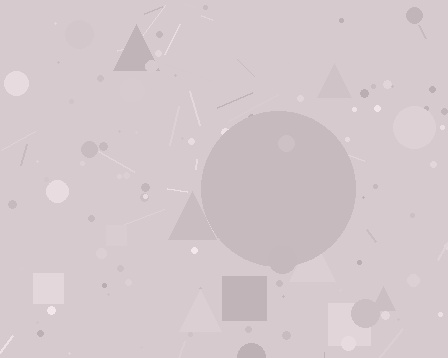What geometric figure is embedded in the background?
A circle is embedded in the background.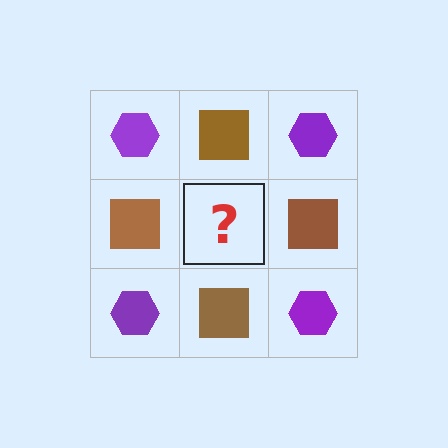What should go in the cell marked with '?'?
The missing cell should contain a purple hexagon.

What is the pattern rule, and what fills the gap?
The rule is that it alternates purple hexagon and brown square in a checkerboard pattern. The gap should be filled with a purple hexagon.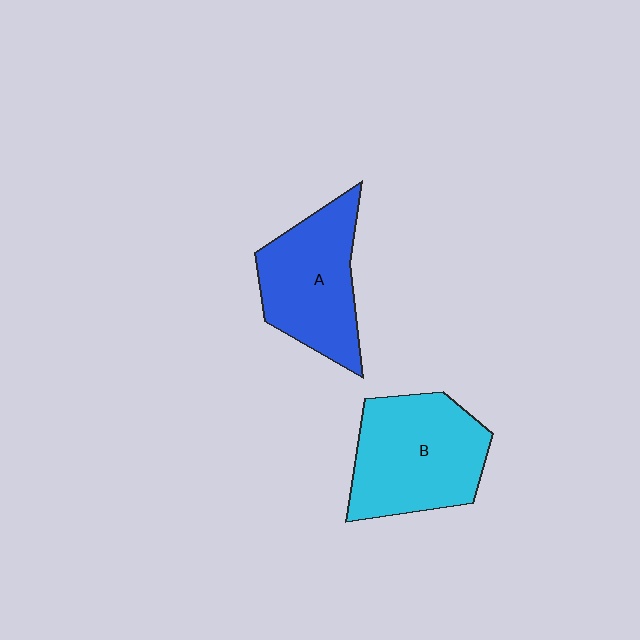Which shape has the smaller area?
Shape A (blue).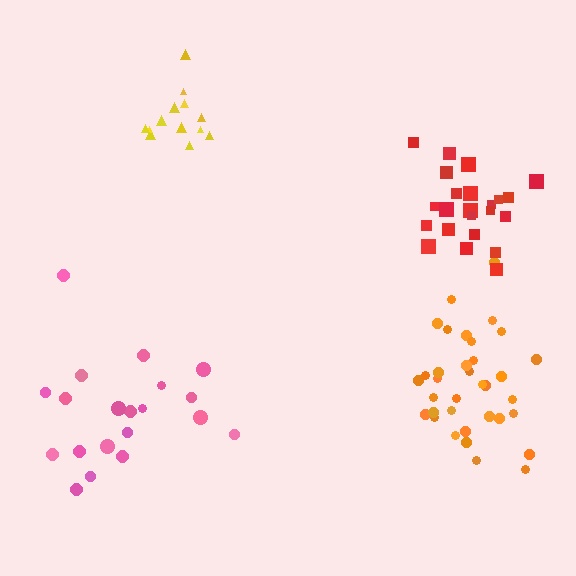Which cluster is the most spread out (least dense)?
Pink.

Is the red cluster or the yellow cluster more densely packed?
Yellow.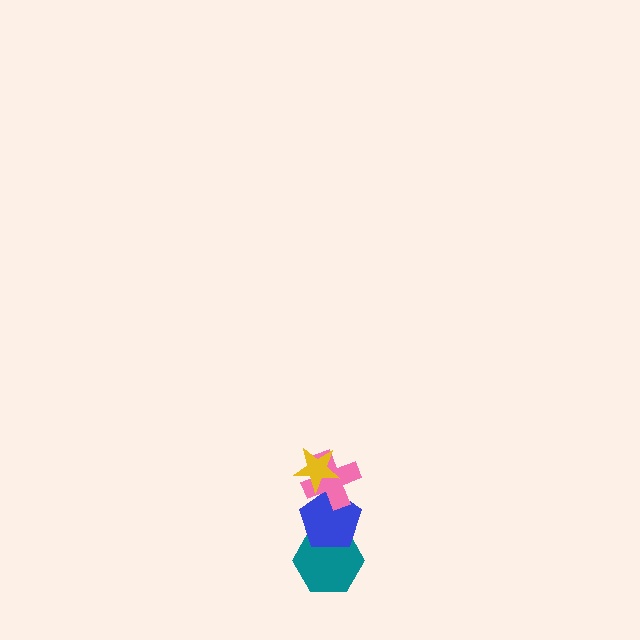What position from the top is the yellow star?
The yellow star is 1st from the top.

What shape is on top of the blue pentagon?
The pink cross is on top of the blue pentagon.